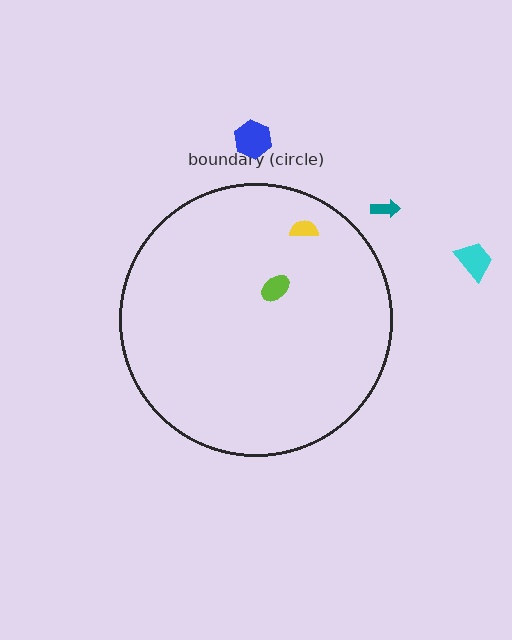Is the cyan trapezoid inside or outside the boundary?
Outside.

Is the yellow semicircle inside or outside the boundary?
Inside.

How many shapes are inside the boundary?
2 inside, 3 outside.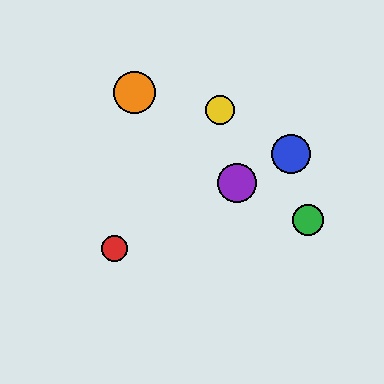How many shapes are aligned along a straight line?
3 shapes (the red circle, the blue circle, the purple circle) are aligned along a straight line.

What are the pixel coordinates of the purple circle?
The purple circle is at (237, 183).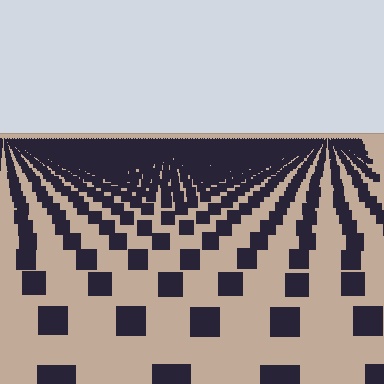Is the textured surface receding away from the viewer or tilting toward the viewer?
The surface is receding away from the viewer. Texture elements get smaller and denser toward the top.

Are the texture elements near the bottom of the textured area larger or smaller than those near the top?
Larger. Near the bottom, elements are closer to the viewer and appear at a bigger on-screen size.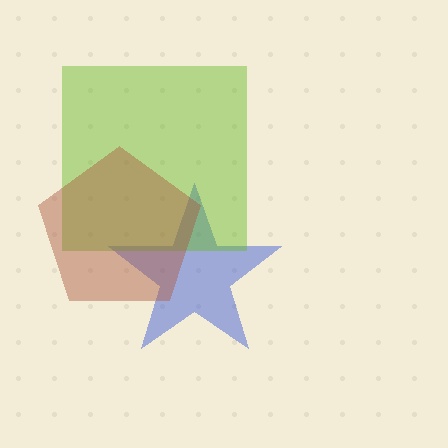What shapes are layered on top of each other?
The layered shapes are: a blue star, a lime square, a brown pentagon.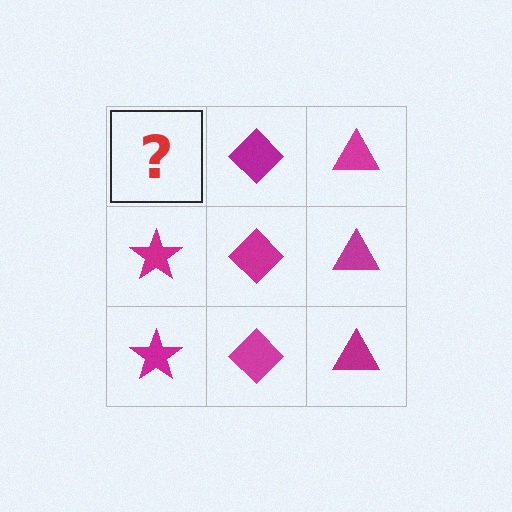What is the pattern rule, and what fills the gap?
The rule is that each column has a consistent shape. The gap should be filled with a magenta star.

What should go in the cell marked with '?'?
The missing cell should contain a magenta star.